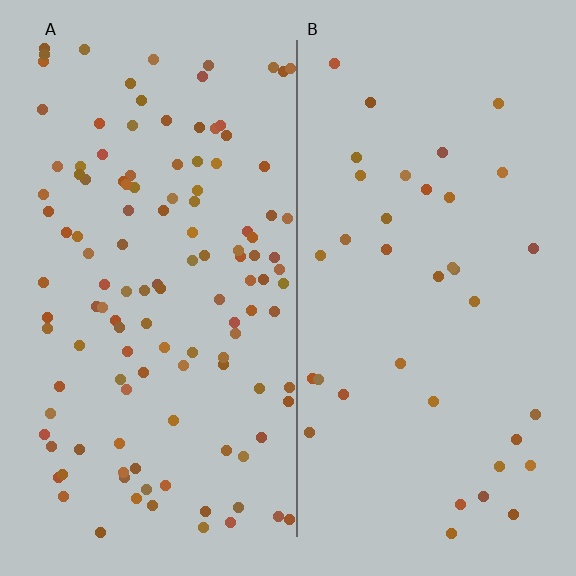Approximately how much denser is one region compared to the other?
Approximately 3.3× — region A over region B.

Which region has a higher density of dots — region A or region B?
A (the left).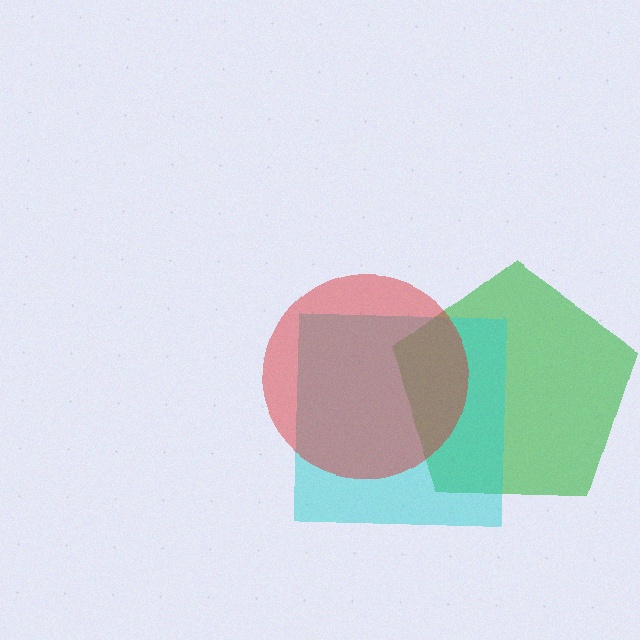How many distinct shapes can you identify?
There are 3 distinct shapes: a green pentagon, a cyan square, a red circle.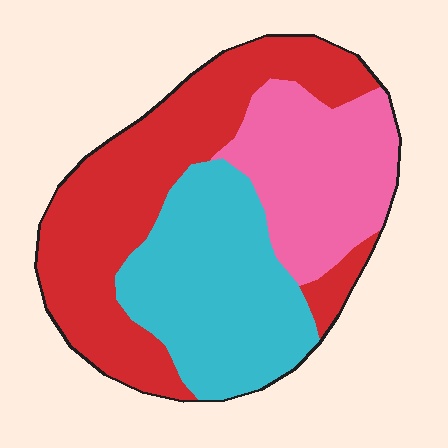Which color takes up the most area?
Red, at roughly 45%.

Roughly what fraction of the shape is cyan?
Cyan takes up about one third (1/3) of the shape.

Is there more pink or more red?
Red.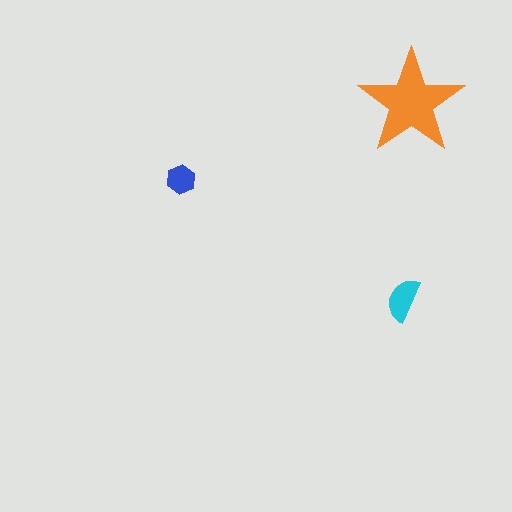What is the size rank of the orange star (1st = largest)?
1st.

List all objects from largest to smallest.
The orange star, the cyan semicircle, the blue hexagon.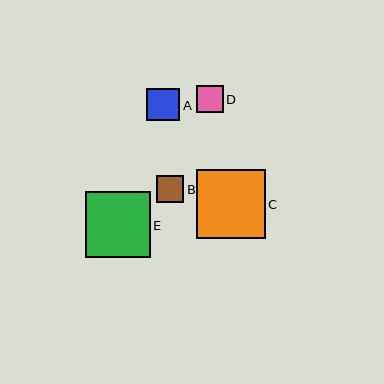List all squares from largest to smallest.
From largest to smallest: C, E, A, B, D.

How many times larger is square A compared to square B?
Square A is approximately 1.2 times the size of square B.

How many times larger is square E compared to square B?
Square E is approximately 2.4 times the size of square B.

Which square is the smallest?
Square D is the smallest with a size of approximately 27 pixels.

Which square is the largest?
Square C is the largest with a size of approximately 69 pixels.